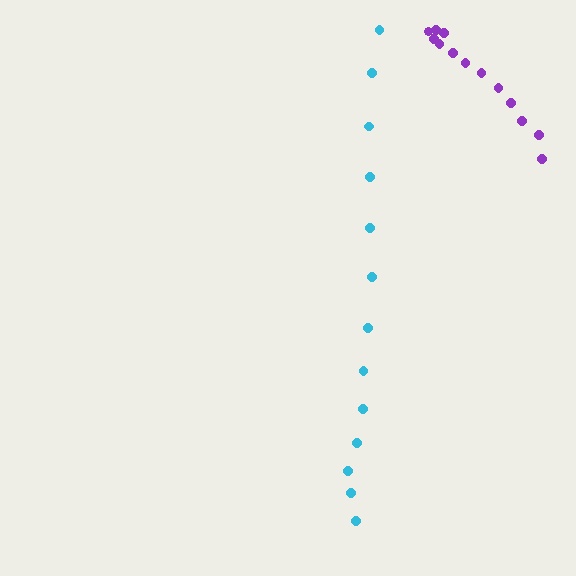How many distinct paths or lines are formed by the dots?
There are 2 distinct paths.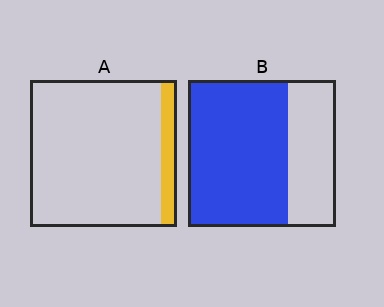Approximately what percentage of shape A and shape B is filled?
A is approximately 10% and B is approximately 70%.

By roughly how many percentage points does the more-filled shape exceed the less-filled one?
By roughly 55 percentage points (B over A).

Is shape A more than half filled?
No.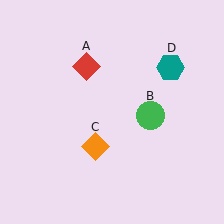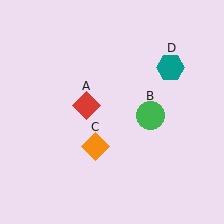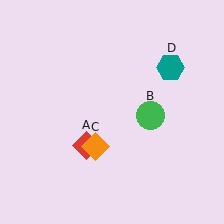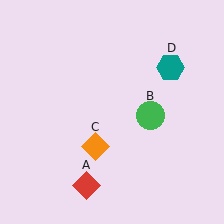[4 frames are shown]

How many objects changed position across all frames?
1 object changed position: red diamond (object A).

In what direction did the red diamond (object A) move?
The red diamond (object A) moved down.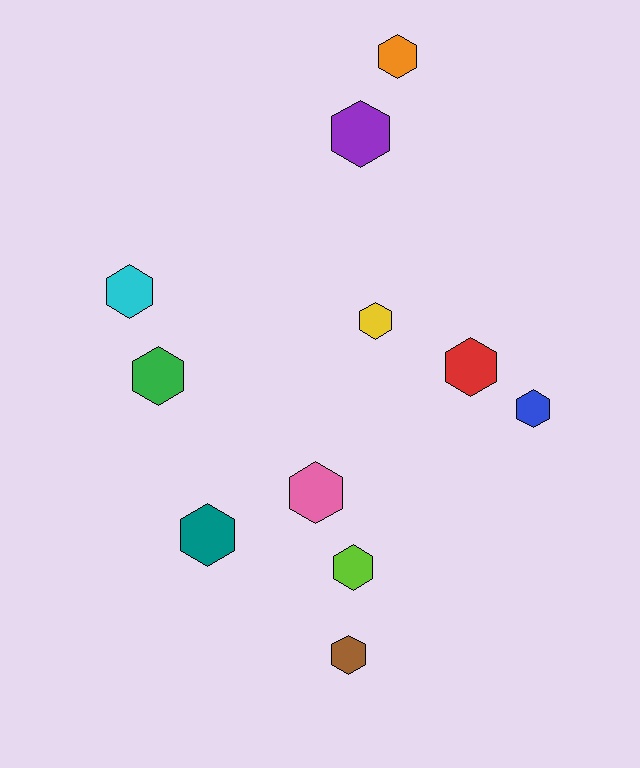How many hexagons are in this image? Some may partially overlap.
There are 11 hexagons.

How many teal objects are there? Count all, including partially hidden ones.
There is 1 teal object.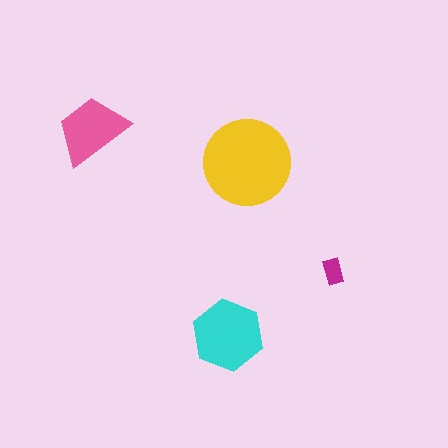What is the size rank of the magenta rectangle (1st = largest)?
4th.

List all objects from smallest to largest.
The magenta rectangle, the pink trapezoid, the cyan hexagon, the yellow circle.